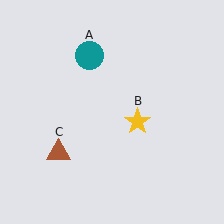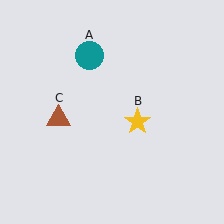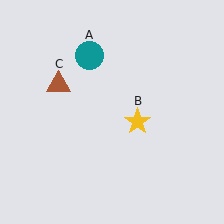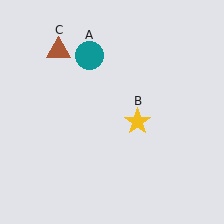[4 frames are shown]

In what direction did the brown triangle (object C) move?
The brown triangle (object C) moved up.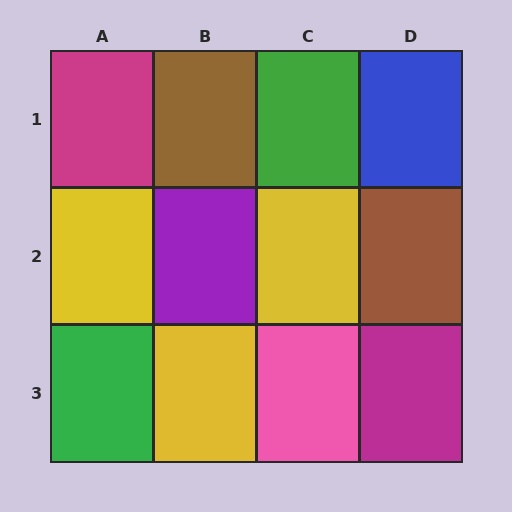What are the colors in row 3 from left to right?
Green, yellow, pink, magenta.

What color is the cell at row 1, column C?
Green.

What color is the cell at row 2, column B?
Purple.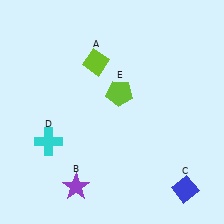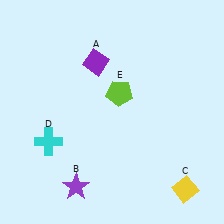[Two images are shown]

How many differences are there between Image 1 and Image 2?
There are 2 differences between the two images.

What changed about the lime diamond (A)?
In Image 1, A is lime. In Image 2, it changed to purple.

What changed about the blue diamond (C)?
In Image 1, C is blue. In Image 2, it changed to yellow.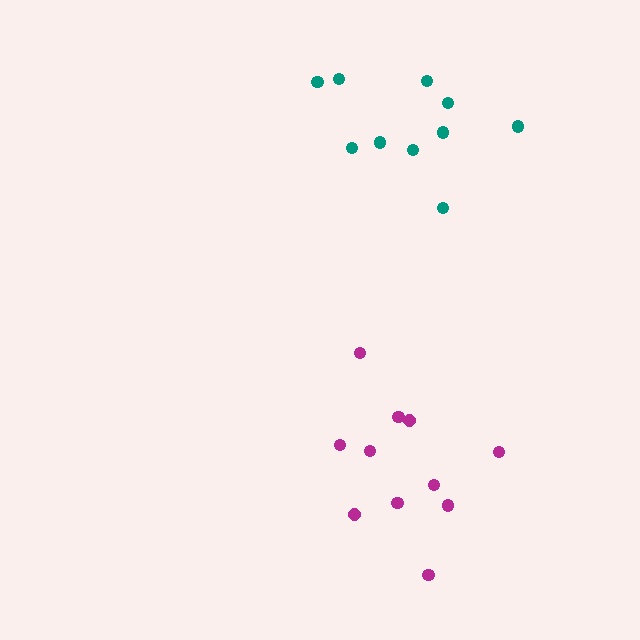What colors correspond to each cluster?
The clusters are colored: magenta, teal.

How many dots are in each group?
Group 1: 11 dots, Group 2: 10 dots (21 total).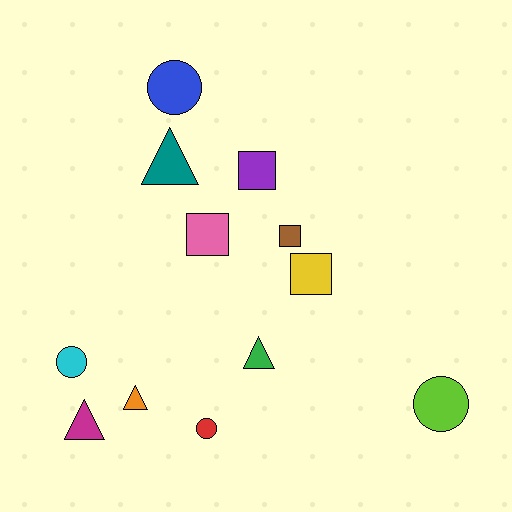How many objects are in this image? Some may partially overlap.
There are 12 objects.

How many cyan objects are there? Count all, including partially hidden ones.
There is 1 cyan object.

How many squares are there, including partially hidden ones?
There are 4 squares.